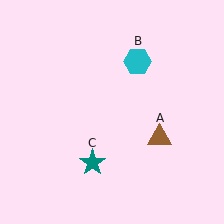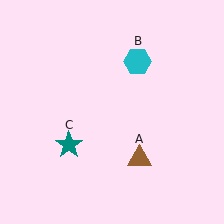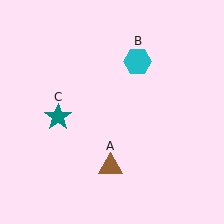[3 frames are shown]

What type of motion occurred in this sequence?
The brown triangle (object A), teal star (object C) rotated clockwise around the center of the scene.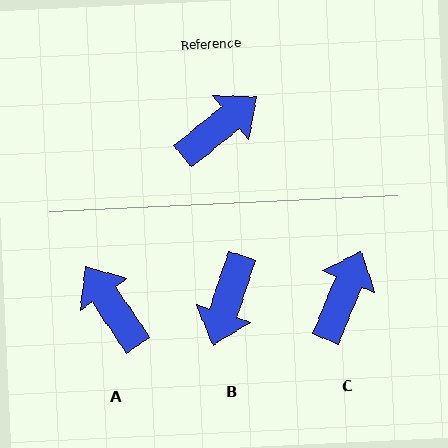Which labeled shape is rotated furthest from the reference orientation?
B, about 147 degrees away.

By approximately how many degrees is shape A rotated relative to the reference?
Approximately 85 degrees counter-clockwise.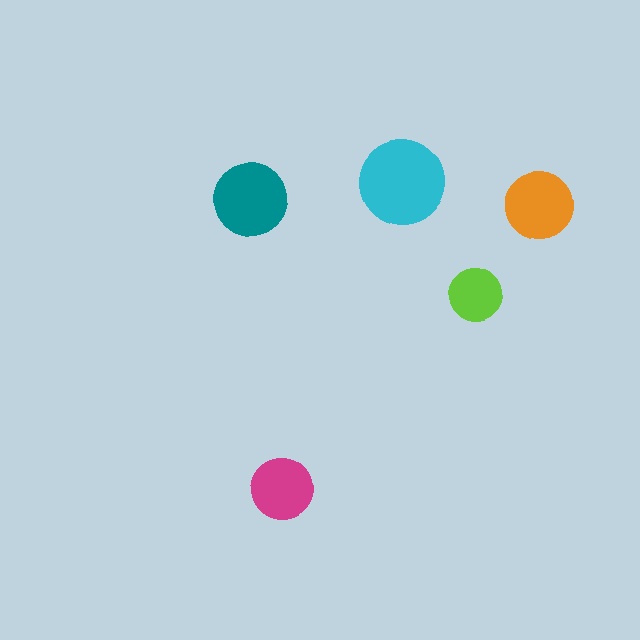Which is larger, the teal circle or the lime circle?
The teal one.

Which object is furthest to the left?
The teal circle is leftmost.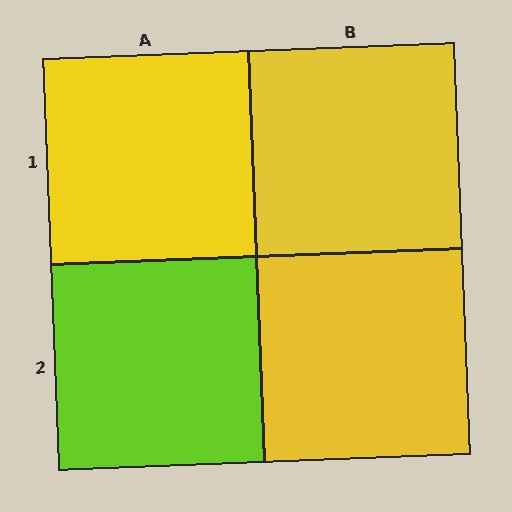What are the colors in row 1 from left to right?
Yellow, yellow.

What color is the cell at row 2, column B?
Yellow.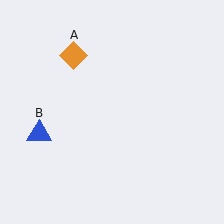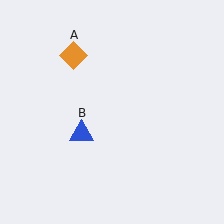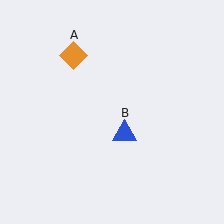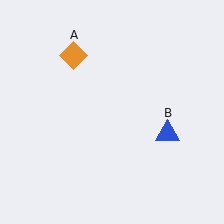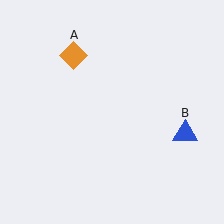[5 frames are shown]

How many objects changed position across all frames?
1 object changed position: blue triangle (object B).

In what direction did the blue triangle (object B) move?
The blue triangle (object B) moved right.